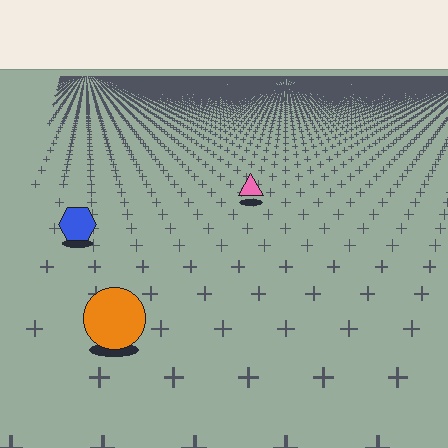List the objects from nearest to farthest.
From nearest to farthest: the orange circle, the blue hexagon, the pink triangle.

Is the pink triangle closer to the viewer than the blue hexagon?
No. The blue hexagon is closer — you can tell from the texture gradient: the ground texture is coarser near it.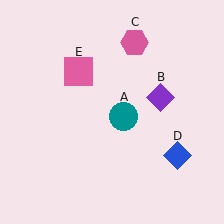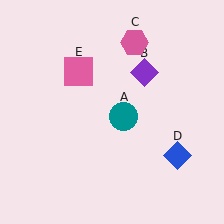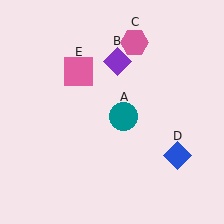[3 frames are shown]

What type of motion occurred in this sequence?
The purple diamond (object B) rotated counterclockwise around the center of the scene.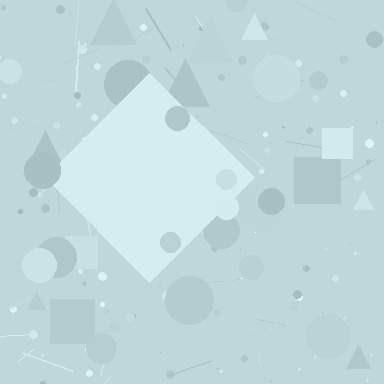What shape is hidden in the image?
A diamond is hidden in the image.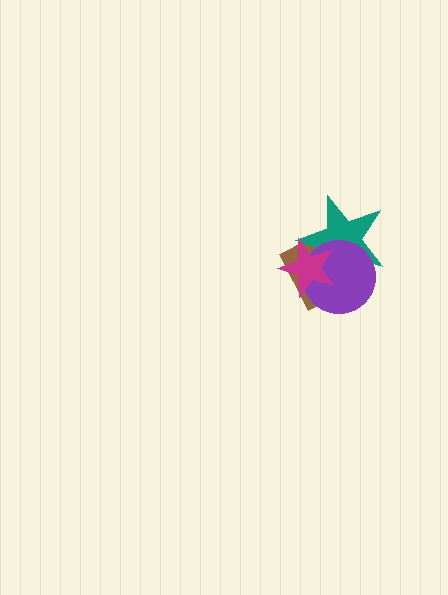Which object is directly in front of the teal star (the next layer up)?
The purple circle is directly in front of the teal star.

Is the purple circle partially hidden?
Yes, it is partially covered by another shape.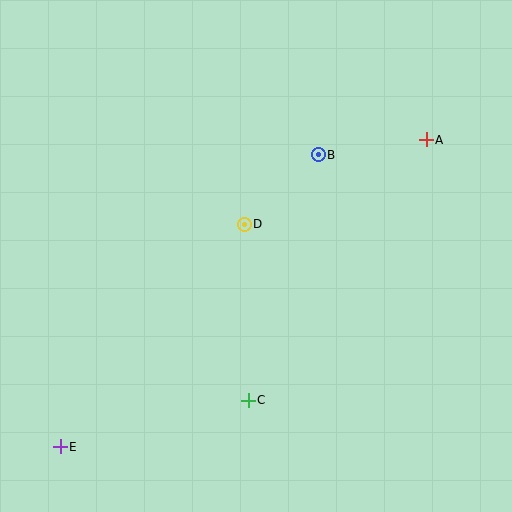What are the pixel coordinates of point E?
Point E is at (60, 447).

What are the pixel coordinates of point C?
Point C is at (248, 400).